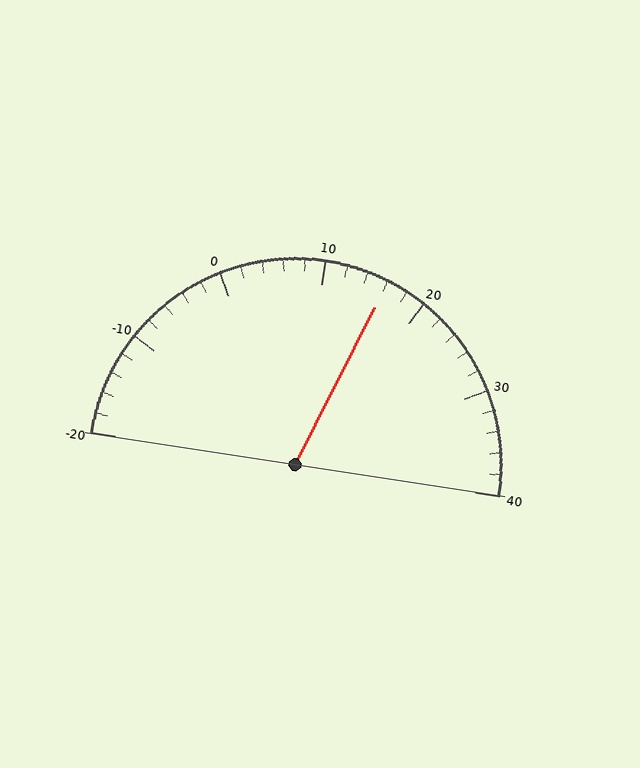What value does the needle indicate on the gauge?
The needle indicates approximately 16.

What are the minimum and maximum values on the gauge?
The gauge ranges from -20 to 40.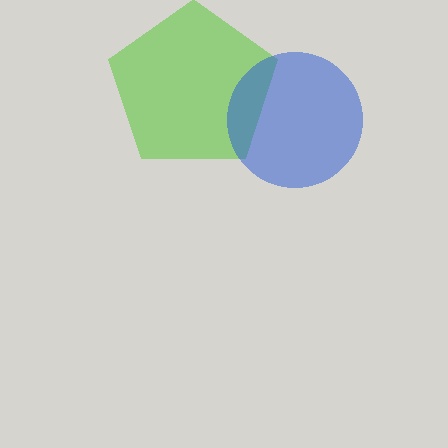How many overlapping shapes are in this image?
There are 2 overlapping shapes in the image.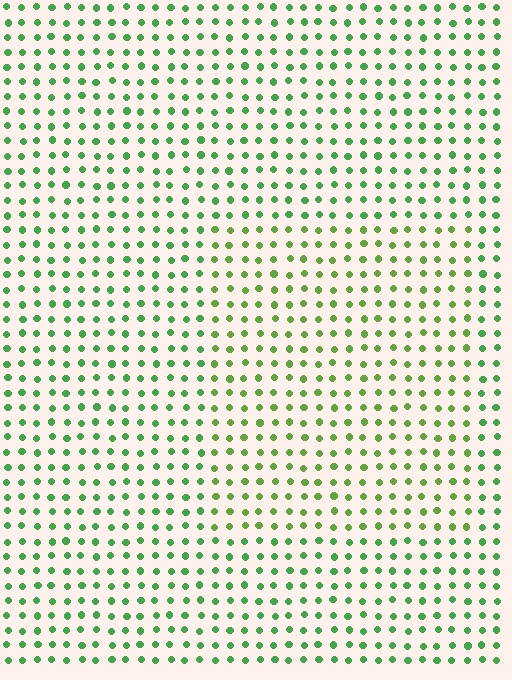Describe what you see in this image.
The image is filled with small green elements in a uniform arrangement. A rectangle-shaped region is visible where the elements are tinted to a slightly different hue, forming a subtle color boundary.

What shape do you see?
I see a rectangle.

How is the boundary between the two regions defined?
The boundary is defined purely by a slight shift in hue (about 27 degrees). Spacing, size, and orientation are identical on both sides.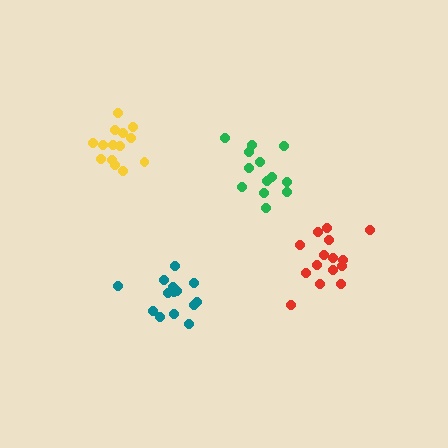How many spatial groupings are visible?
There are 4 spatial groupings.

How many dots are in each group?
Group 1: 15 dots, Group 2: 14 dots, Group 3: 13 dots, Group 4: 14 dots (56 total).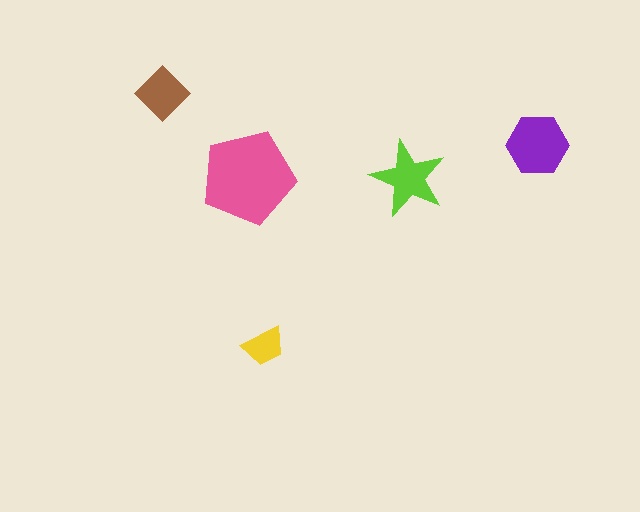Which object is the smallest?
The yellow trapezoid.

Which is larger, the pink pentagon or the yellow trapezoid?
The pink pentagon.